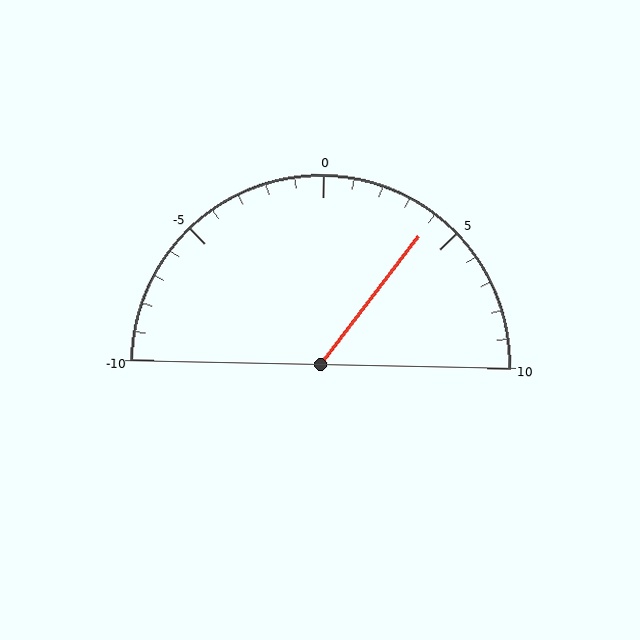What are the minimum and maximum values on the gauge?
The gauge ranges from -10 to 10.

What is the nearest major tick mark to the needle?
The nearest major tick mark is 5.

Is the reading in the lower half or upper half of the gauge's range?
The reading is in the upper half of the range (-10 to 10).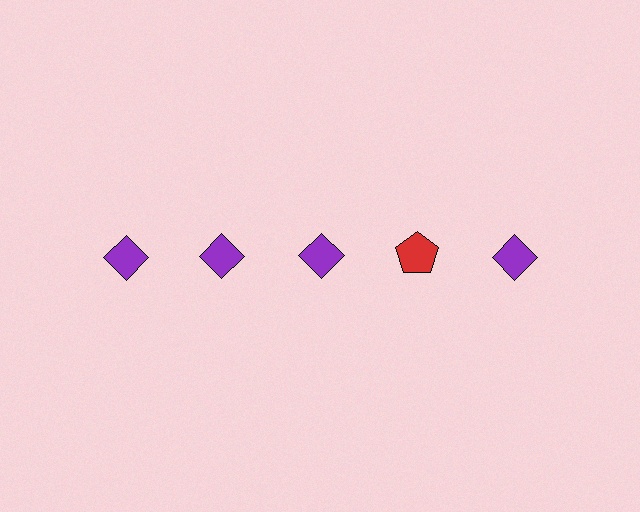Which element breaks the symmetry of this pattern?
The red pentagon in the top row, second from right column breaks the symmetry. All other shapes are purple diamonds.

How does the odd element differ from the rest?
It differs in both color (red instead of purple) and shape (pentagon instead of diamond).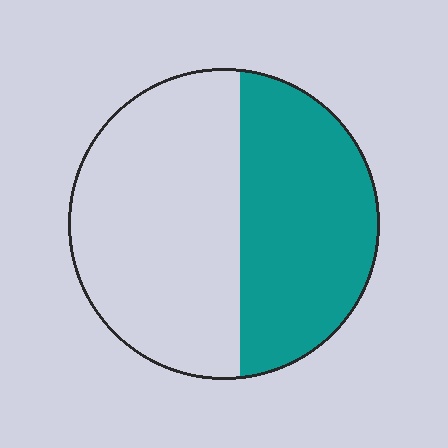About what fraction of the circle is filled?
About two fifths (2/5).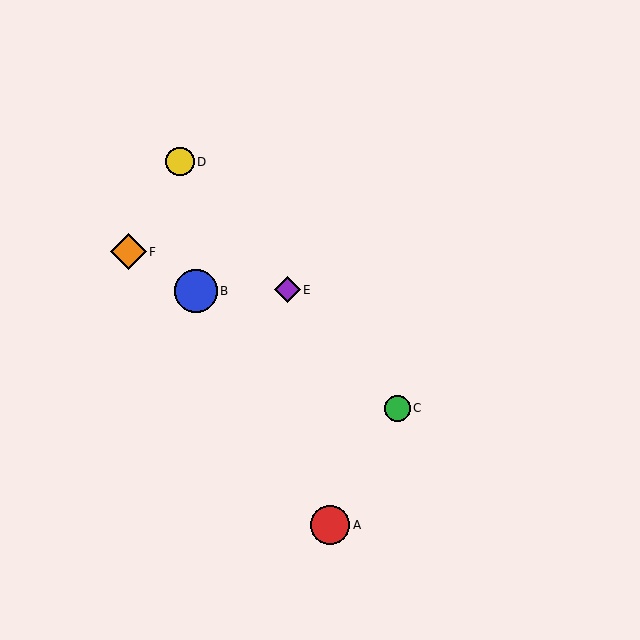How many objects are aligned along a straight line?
3 objects (B, C, F) are aligned along a straight line.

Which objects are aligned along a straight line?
Objects B, C, F are aligned along a straight line.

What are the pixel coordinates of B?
Object B is at (196, 291).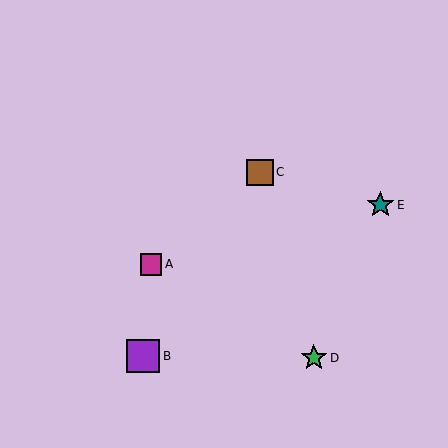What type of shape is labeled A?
Shape A is a magenta square.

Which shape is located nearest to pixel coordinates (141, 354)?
The purple square (labeled B) at (143, 356) is nearest to that location.